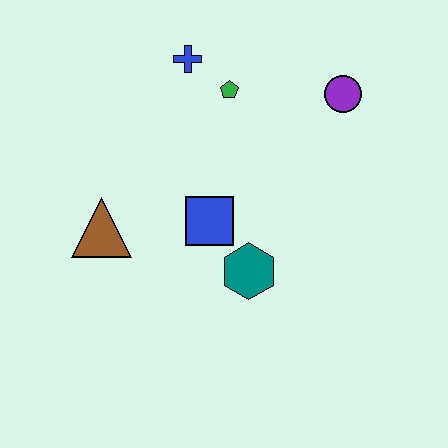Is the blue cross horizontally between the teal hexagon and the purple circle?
No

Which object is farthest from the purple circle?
The brown triangle is farthest from the purple circle.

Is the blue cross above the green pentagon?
Yes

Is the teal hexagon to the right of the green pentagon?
Yes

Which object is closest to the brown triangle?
The blue square is closest to the brown triangle.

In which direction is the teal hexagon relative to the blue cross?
The teal hexagon is below the blue cross.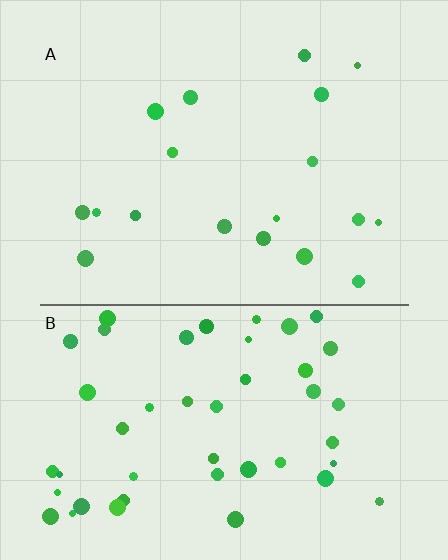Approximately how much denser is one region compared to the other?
Approximately 2.5× — region B over region A.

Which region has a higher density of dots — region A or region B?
B (the bottom).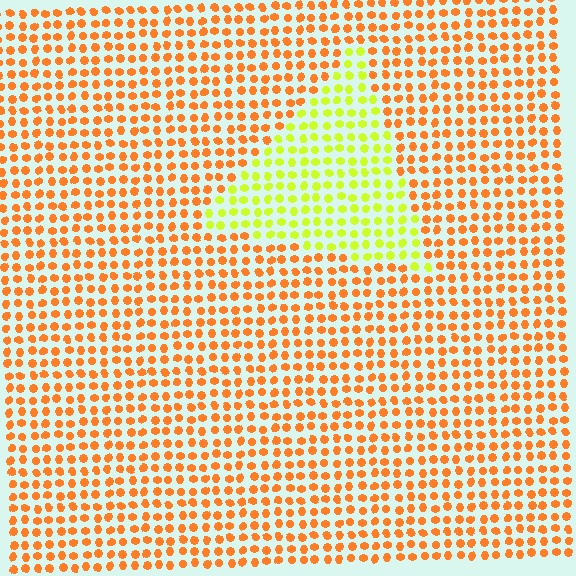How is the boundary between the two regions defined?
The boundary is defined purely by a slight shift in hue (about 50 degrees). Spacing, size, and orientation are identical on both sides.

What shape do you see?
I see a triangle.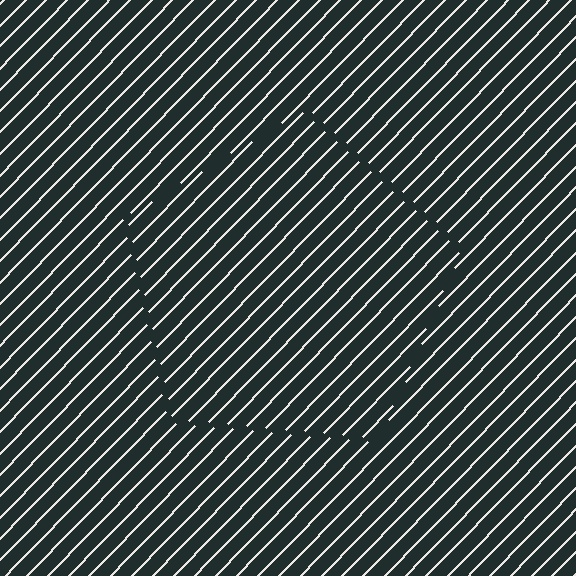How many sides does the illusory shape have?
5 sides — the line-ends trace a pentagon.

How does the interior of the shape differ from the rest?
The interior of the shape contains the same grating, shifted by half a period — the contour is defined by the phase discontinuity where line-ends from the inner and outer gratings abut.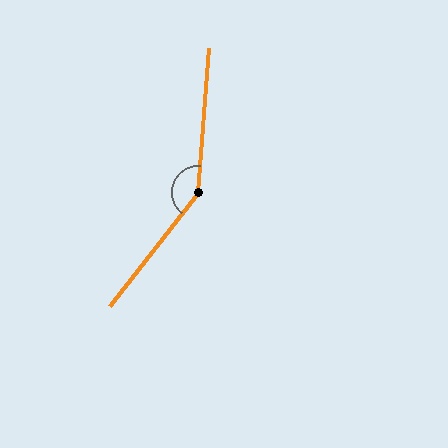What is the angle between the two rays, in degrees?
Approximately 146 degrees.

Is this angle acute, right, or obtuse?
It is obtuse.